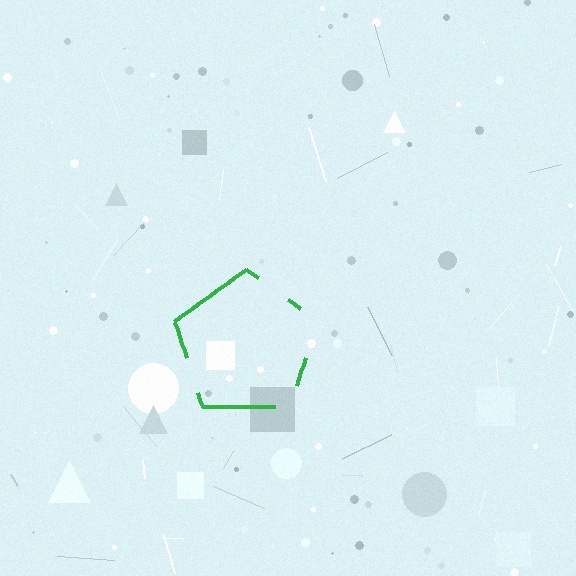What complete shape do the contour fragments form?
The contour fragments form a pentagon.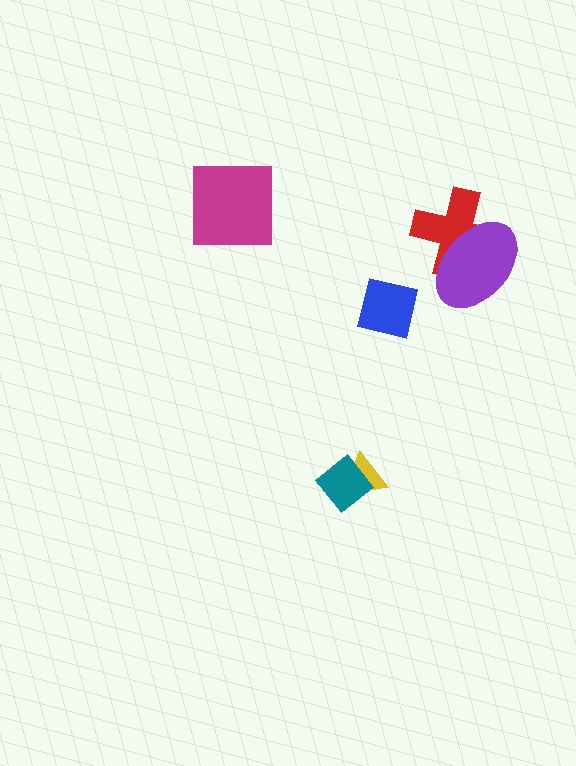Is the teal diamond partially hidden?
No, no other shape covers it.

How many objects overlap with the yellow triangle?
1 object overlaps with the yellow triangle.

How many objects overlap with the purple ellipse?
1 object overlaps with the purple ellipse.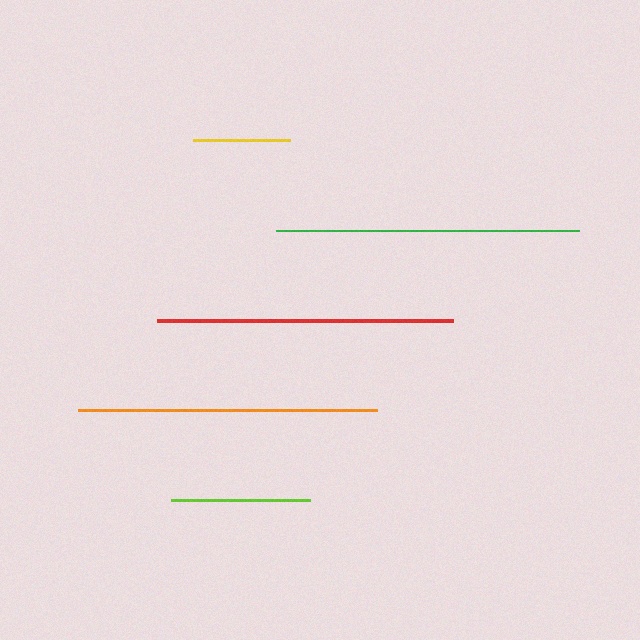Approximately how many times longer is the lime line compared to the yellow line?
The lime line is approximately 1.4 times the length of the yellow line.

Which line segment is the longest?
The green line is the longest at approximately 303 pixels.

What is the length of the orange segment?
The orange segment is approximately 299 pixels long.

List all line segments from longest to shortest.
From longest to shortest: green, orange, red, lime, yellow.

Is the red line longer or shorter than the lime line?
The red line is longer than the lime line.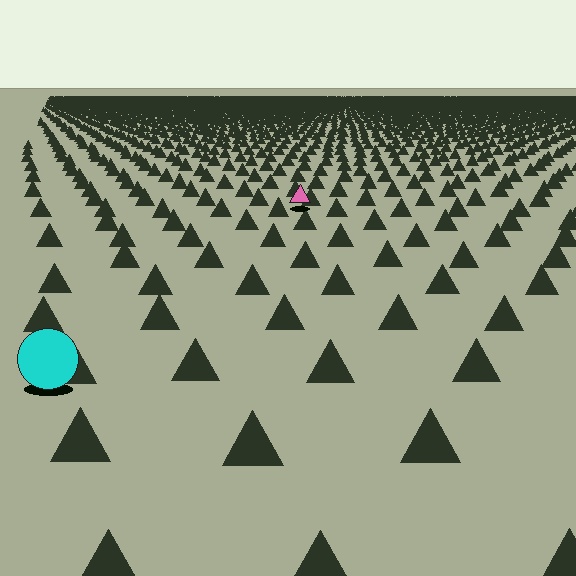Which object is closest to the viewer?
The cyan circle is closest. The texture marks near it are larger and more spread out.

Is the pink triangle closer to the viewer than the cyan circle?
No. The cyan circle is closer — you can tell from the texture gradient: the ground texture is coarser near it.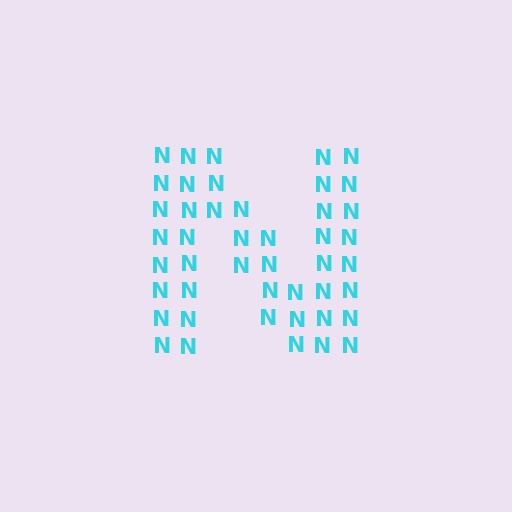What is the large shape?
The large shape is the letter N.